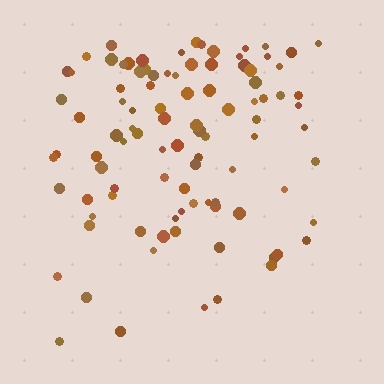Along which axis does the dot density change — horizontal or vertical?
Vertical.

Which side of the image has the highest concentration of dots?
The top.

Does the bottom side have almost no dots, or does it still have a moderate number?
Still a moderate number, just noticeably fewer than the top.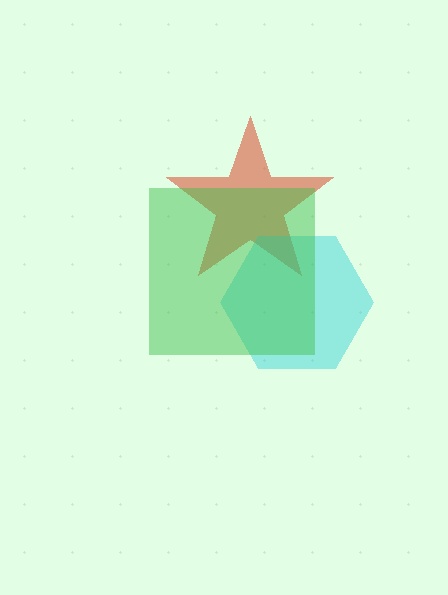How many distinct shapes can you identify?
There are 3 distinct shapes: a red star, a cyan hexagon, a green square.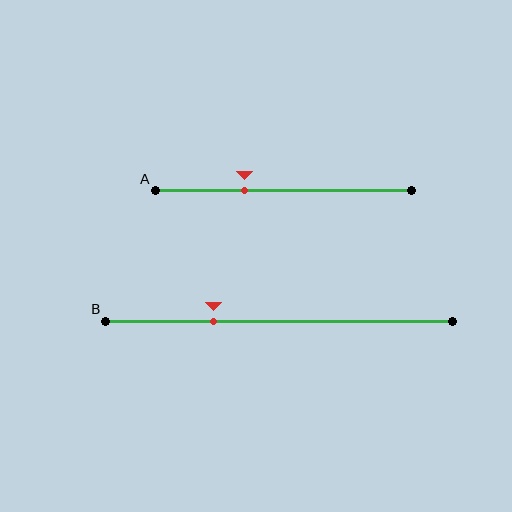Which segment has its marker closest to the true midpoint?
Segment A has its marker closest to the true midpoint.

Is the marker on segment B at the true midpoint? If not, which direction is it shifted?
No, the marker on segment B is shifted to the left by about 19% of the segment length.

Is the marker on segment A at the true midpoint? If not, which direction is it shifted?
No, the marker on segment A is shifted to the left by about 15% of the segment length.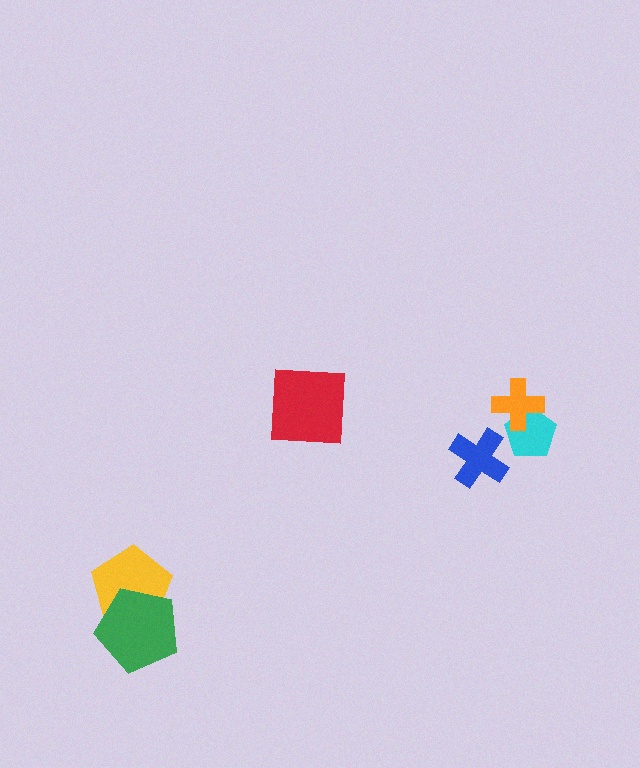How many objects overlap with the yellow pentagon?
1 object overlaps with the yellow pentagon.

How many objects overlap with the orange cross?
1 object overlaps with the orange cross.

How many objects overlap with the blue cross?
0 objects overlap with the blue cross.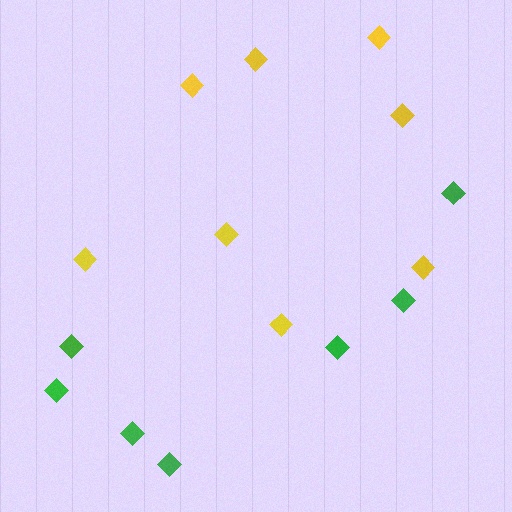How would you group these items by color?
There are 2 groups: one group of yellow diamonds (8) and one group of green diamonds (7).